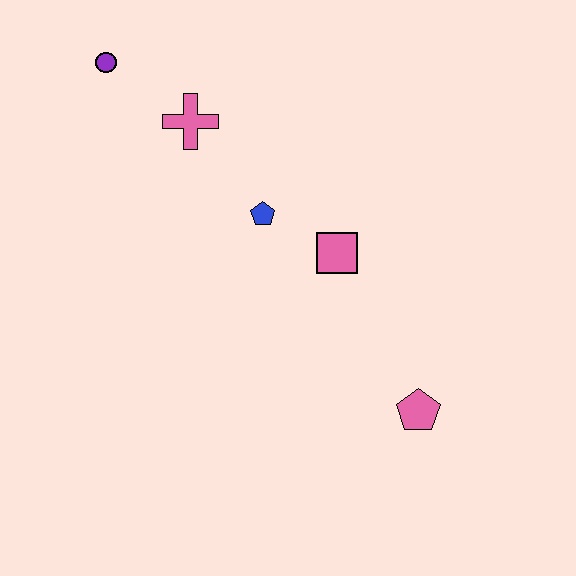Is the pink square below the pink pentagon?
No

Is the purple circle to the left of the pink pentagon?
Yes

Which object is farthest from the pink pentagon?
The purple circle is farthest from the pink pentagon.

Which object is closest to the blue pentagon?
The pink square is closest to the blue pentagon.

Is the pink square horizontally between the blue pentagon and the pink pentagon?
Yes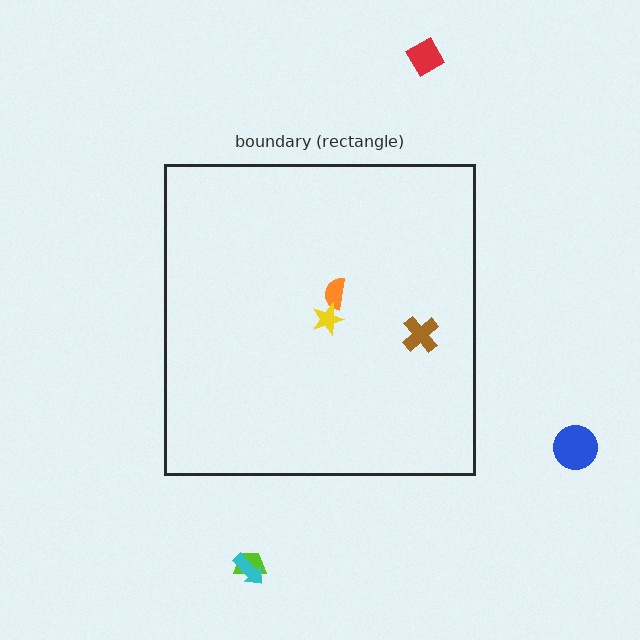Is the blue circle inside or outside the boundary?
Outside.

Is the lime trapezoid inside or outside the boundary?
Outside.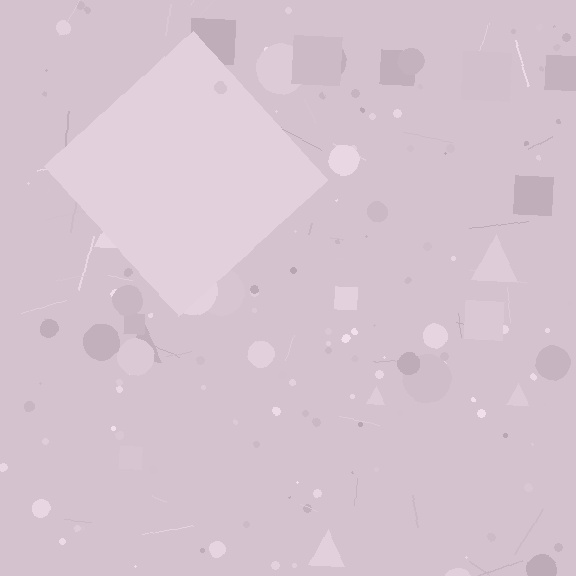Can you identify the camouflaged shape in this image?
The camouflaged shape is a diamond.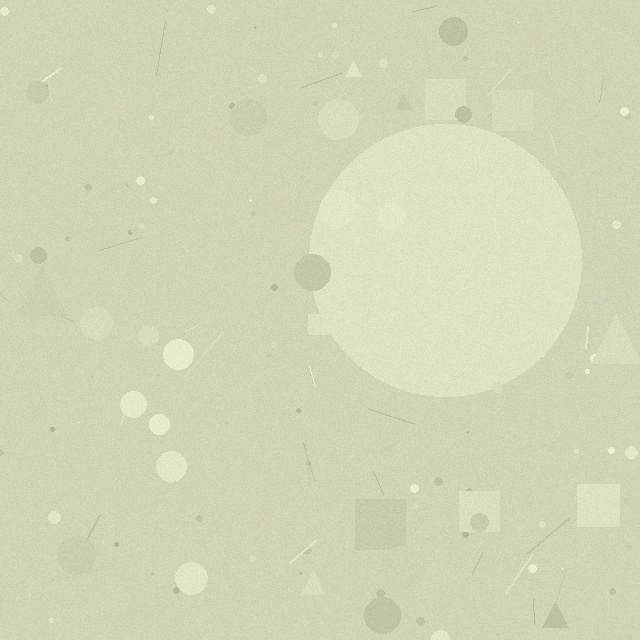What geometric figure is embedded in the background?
A circle is embedded in the background.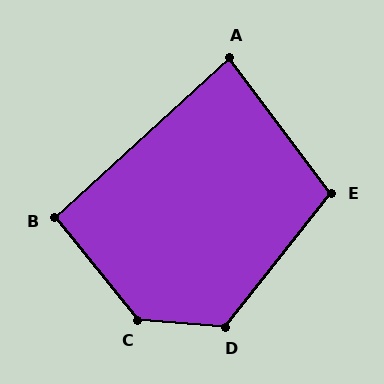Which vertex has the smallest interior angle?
A, at approximately 84 degrees.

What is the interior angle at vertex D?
Approximately 124 degrees (obtuse).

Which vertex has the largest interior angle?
C, at approximately 133 degrees.